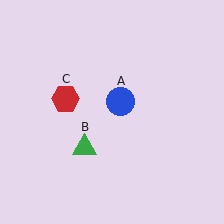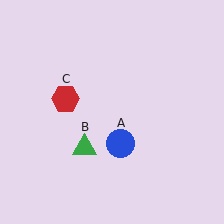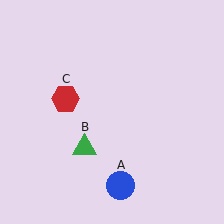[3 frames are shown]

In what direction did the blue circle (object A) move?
The blue circle (object A) moved down.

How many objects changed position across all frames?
1 object changed position: blue circle (object A).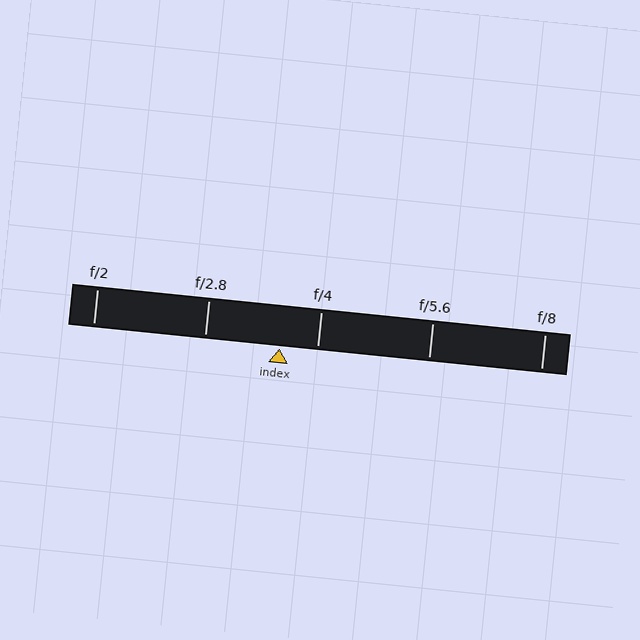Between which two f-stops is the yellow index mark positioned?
The index mark is between f/2.8 and f/4.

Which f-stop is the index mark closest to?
The index mark is closest to f/4.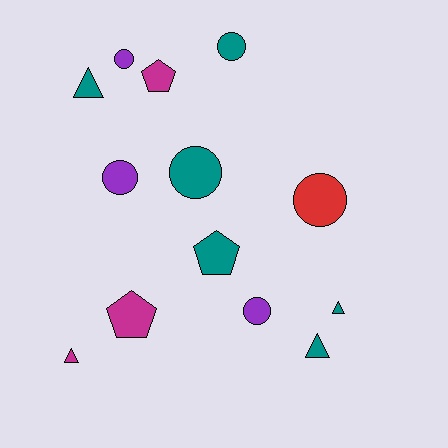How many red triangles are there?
There are no red triangles.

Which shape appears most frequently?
Circle, with 6 objects.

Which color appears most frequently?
Teal, with 6 objects.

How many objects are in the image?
There are 13 objects.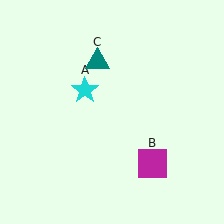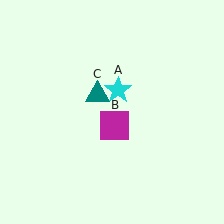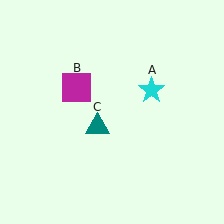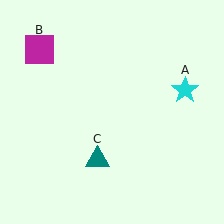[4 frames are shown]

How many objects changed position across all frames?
3 objects changed position: cyan star (object A), magenta square (object B), teal triangle (object C).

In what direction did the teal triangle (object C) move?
The teal triangle (object C) moved down.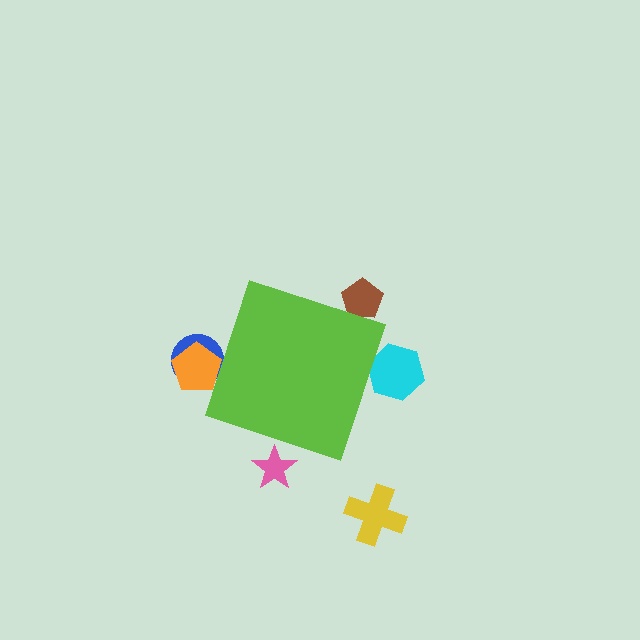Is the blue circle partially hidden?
Yes, the blue circle is partially hidden behind the lime diamond.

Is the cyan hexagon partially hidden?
Yes, the cyan hexagon is partially hidden behind the lime diamond.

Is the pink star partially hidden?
Yes, the pink star is partially hidden behind the lime diamond.